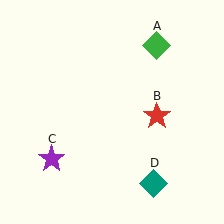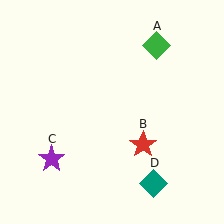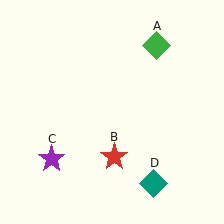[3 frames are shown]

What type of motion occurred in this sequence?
The red star (object B) rotated clockwise around the center of the scene.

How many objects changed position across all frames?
1 object changed position: red star (object B).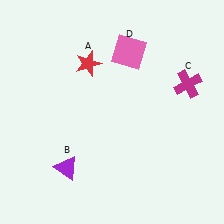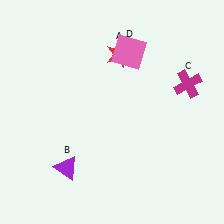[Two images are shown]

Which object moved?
The red star (A) moved right.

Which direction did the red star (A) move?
The red star (A) moved right.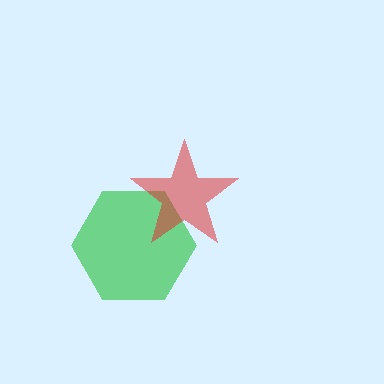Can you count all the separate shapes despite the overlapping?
Yes, there are 2 separate shapes.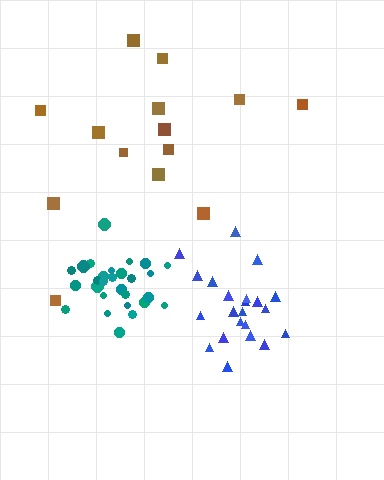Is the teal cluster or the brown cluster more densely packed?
Teal.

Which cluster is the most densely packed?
Teal.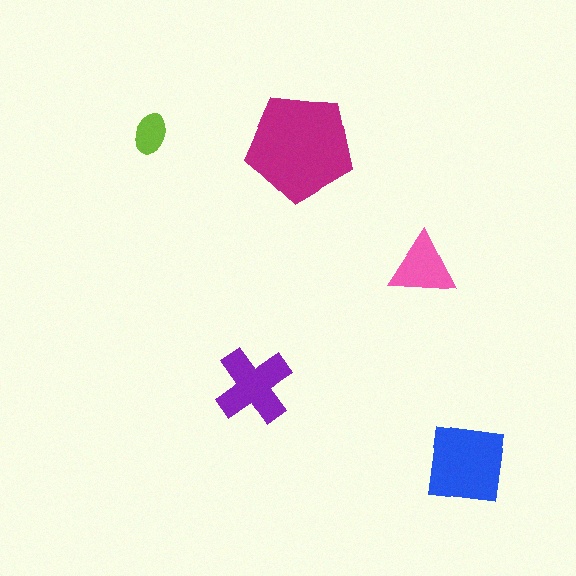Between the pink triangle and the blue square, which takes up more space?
The blue square.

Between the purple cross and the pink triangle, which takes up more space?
The purple cross.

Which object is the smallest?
The lime ellipse.